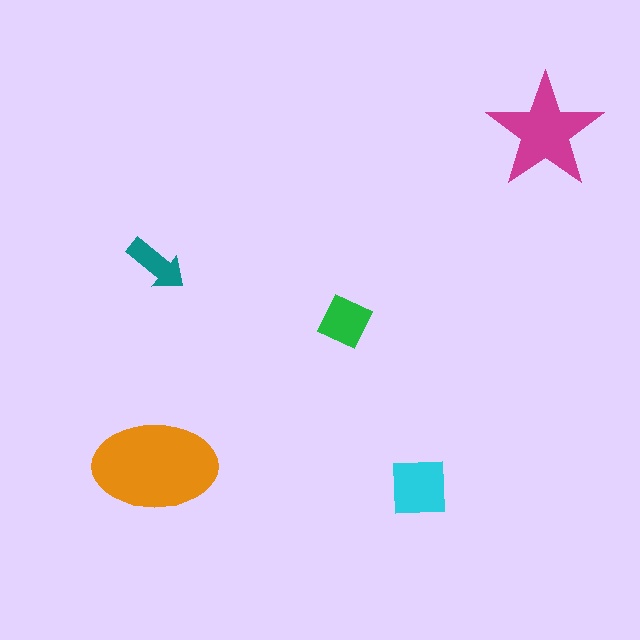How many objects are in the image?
There are 5 objects in the image.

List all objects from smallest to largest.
The teal arrow, the green square, the cyan square, the magenta star, the orange ellipse.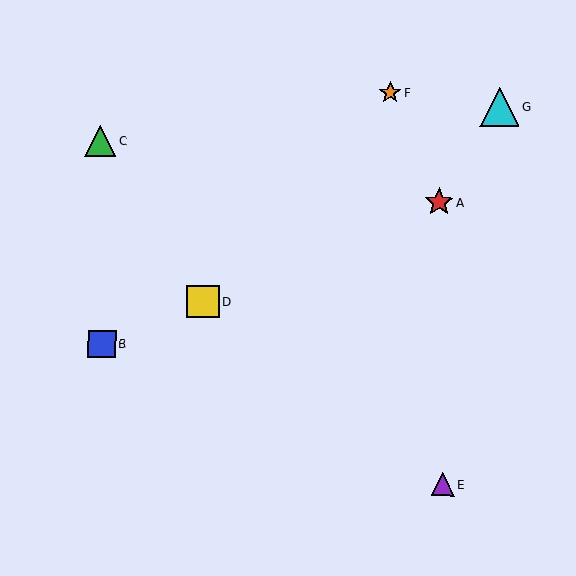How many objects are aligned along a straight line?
3 objects (A, B, D) are aligned along a straight line.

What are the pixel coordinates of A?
Object A is at (439, 203).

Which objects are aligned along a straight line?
Objects A, B, D are aligned along a straight line.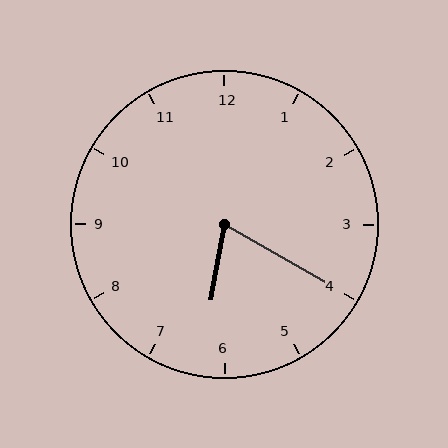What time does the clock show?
6:20.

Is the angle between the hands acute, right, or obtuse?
It is acute.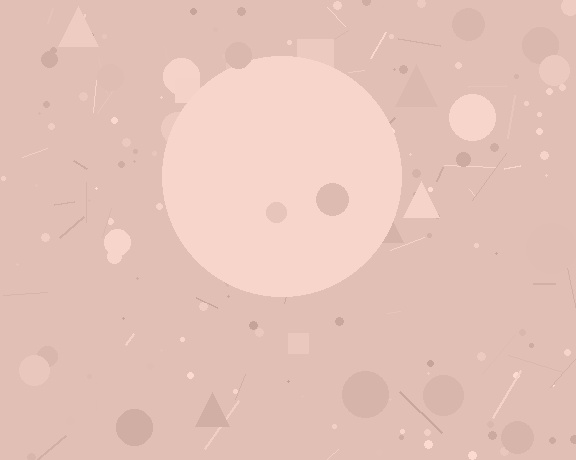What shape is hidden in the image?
A circle is hidden in the image.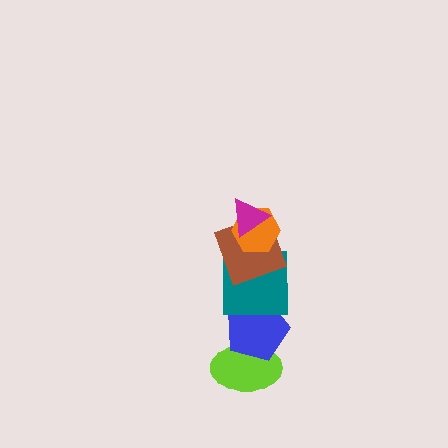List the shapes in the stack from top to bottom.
From top to bottom: the magenta triangle, the orange hexagon, the brown square, the teal square, the blue pentagon, the lime ellipse.